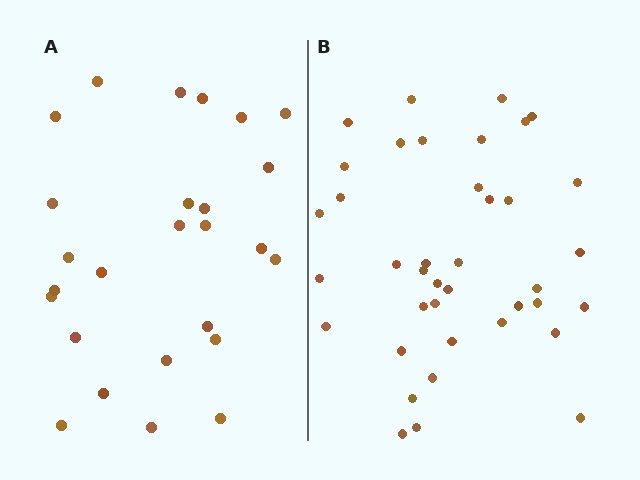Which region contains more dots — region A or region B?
Region B (the right region) has more dots.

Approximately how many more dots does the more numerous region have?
Region B has approximately 15 more dots than region A.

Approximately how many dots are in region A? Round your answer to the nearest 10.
About 30 dots. (The exact count is 26, which rounds to 30.)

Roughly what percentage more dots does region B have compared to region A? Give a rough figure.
About 50% more.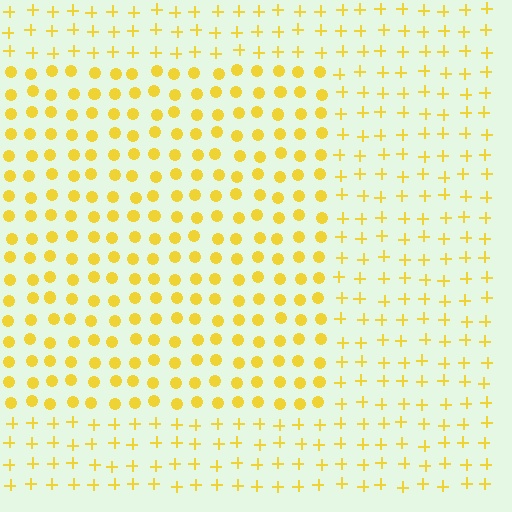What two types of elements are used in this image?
The image uses circles inside the rectangle region and plus signs outside it.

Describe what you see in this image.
The image is filled with small yellow elements arranged in a uniform grid. A rectangle-shaped region contains circles, while the surrounding area contains plus signs. The boundary is defined purely by the change in element shape.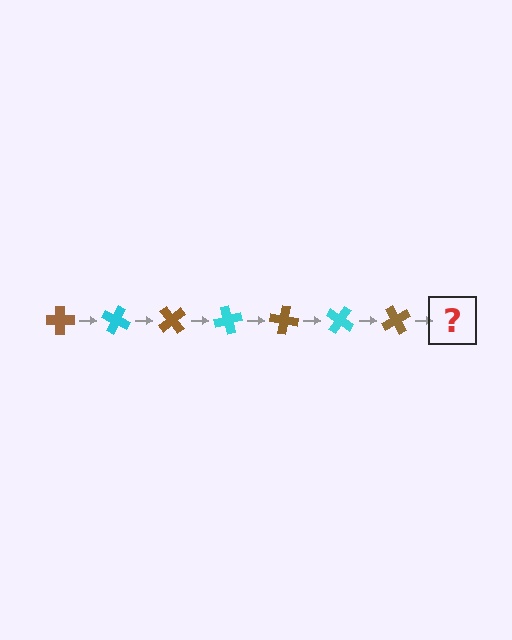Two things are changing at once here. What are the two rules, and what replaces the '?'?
The two rules are that it rotates 25 degrees each step and the color cycles through brown and cyan. The '?' should be a cyan cross, rotated 175 degrees from the start.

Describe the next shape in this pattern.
It should be a cyan cross, rotated 175 degrees from the start.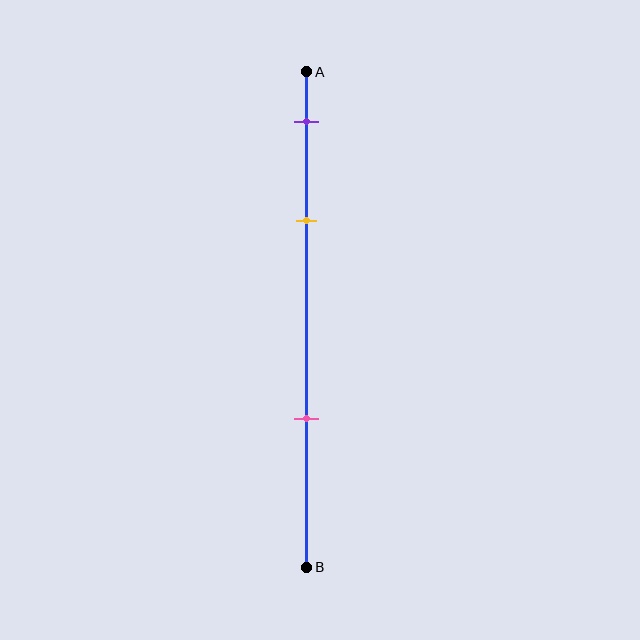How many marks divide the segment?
There are 3 marks dividing the segment.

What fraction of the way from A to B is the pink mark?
The pink mark is approximately 70% (0.7) of the way from A to B.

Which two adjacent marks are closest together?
The purple and yellow marks are the closest adjacent pair.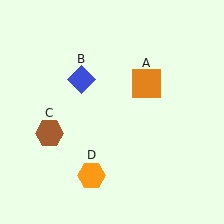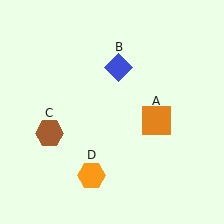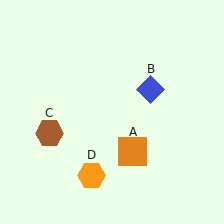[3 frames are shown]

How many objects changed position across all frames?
2 objects changed position: orange square (object A), blue diamond (object B).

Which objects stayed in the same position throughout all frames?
Brown hexagon (object C) and orange hexagon (object D) remained stationary.